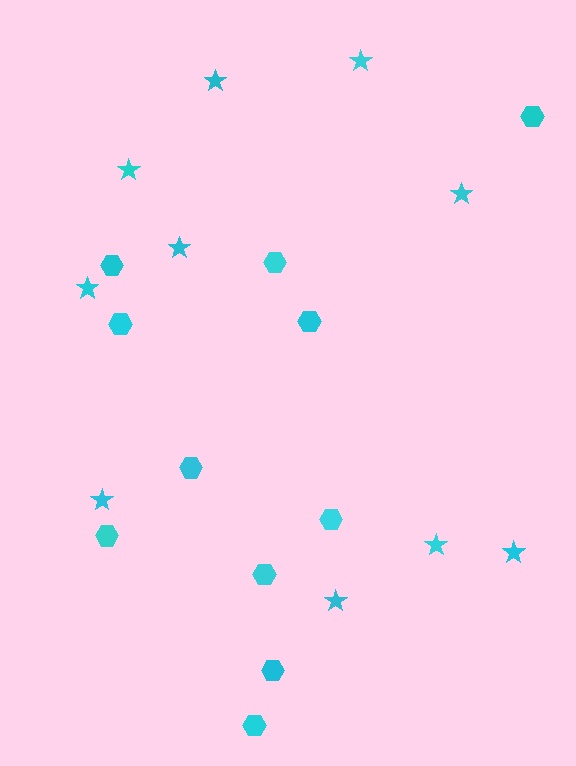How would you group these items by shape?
There are 2 groups: one group of hexagons (11) and one group of stars (10).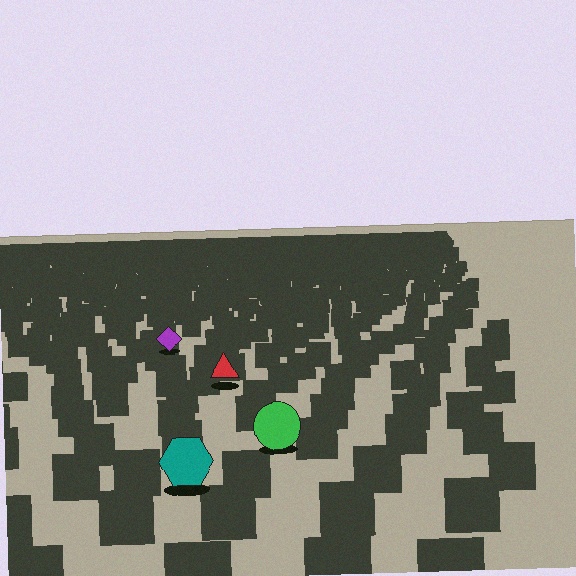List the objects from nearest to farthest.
From nearest to farthest: the teal hexagon, the green circle, the red triangle, the purple diamond.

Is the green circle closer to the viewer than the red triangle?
Yes. The green circle is closer — you can tell from the texture gradient: the ground texture is coarser near it.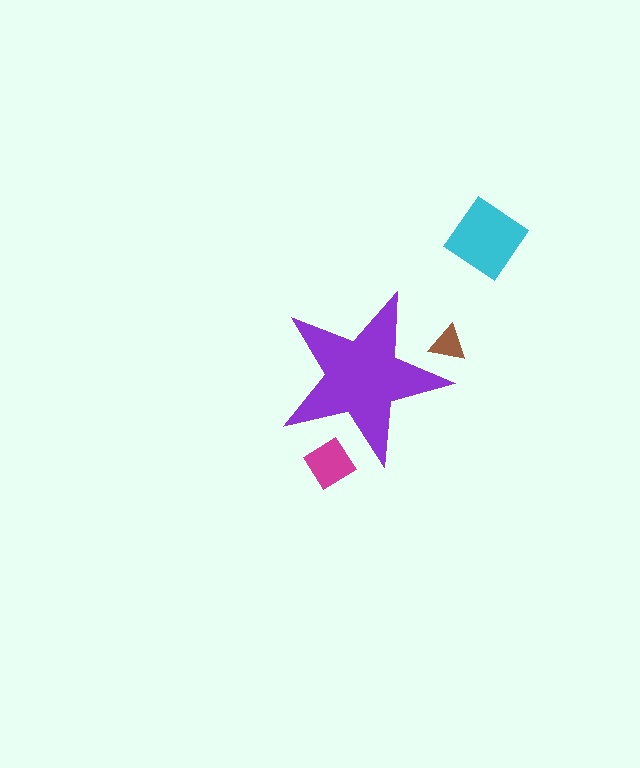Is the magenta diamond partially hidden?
Yes, the magenta diamond is partially hidden behind the purple star.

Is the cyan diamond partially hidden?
No, the cyan diamond is fully visible.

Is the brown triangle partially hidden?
Yes, the brown triangle is partially hidden behind the purple star.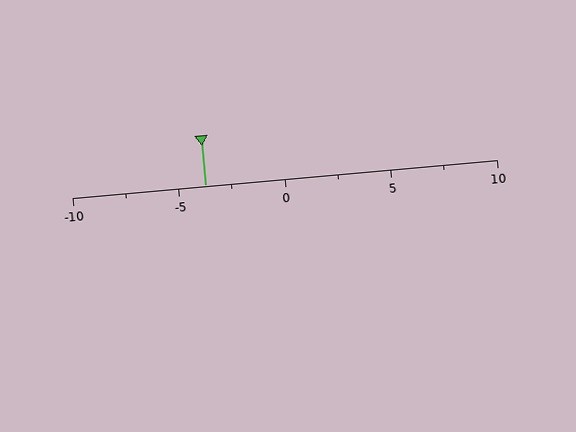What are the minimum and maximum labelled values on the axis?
The axis runs from -10 to 10.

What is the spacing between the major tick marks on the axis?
The major ticks are spaced 5 apart.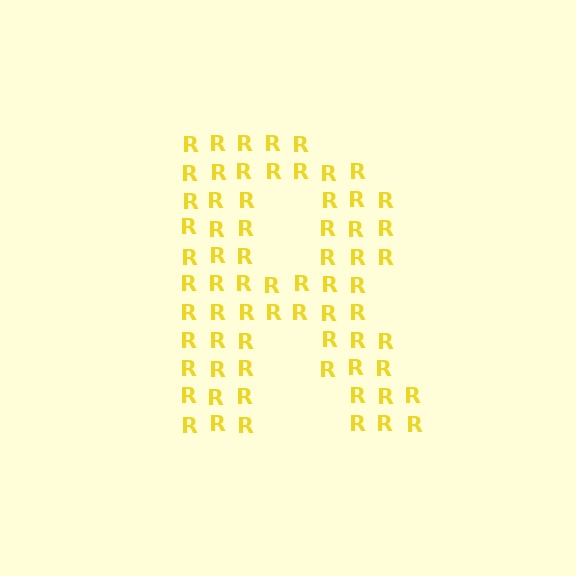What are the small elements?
The small elements are letter R's.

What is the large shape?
The large shape is the letter R.